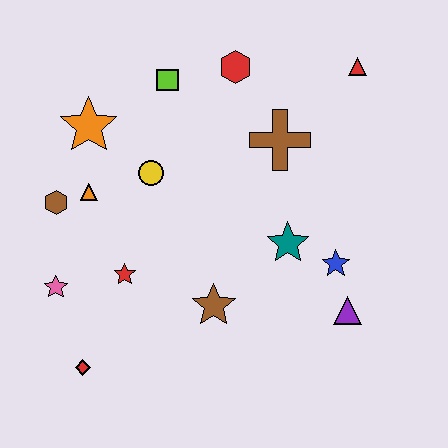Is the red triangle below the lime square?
No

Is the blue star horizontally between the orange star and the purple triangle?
Yes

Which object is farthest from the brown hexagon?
The red triangle is farthest from the brown hexagon.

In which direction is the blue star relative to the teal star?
The blue star is to the right of the teal star.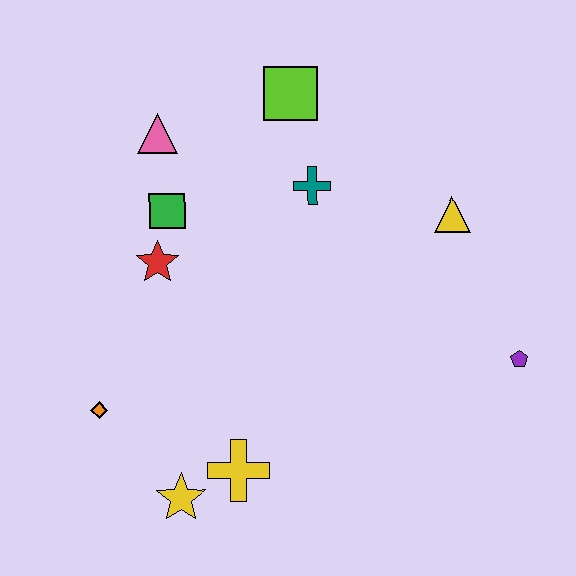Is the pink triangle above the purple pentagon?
Yes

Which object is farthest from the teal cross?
The yellow star is farthest from the teal cross.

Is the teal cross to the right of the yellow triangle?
No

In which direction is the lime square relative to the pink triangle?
The lime square is to the right of the pink triangle.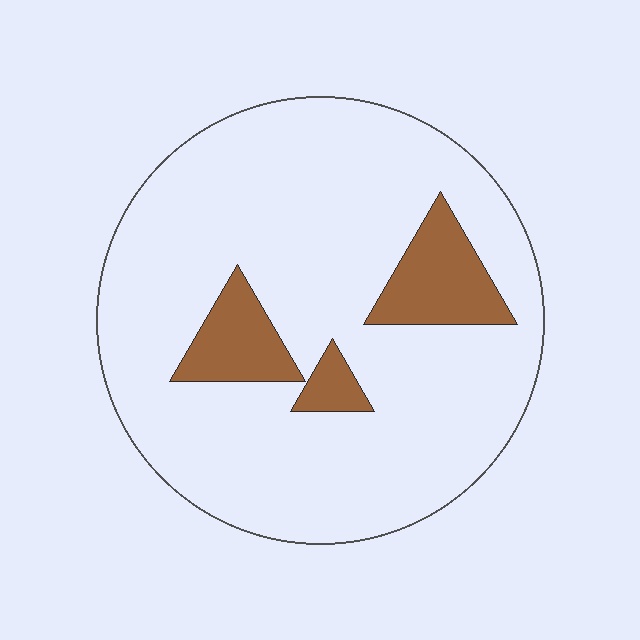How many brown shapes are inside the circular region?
3.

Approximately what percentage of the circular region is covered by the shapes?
Approximately 15%.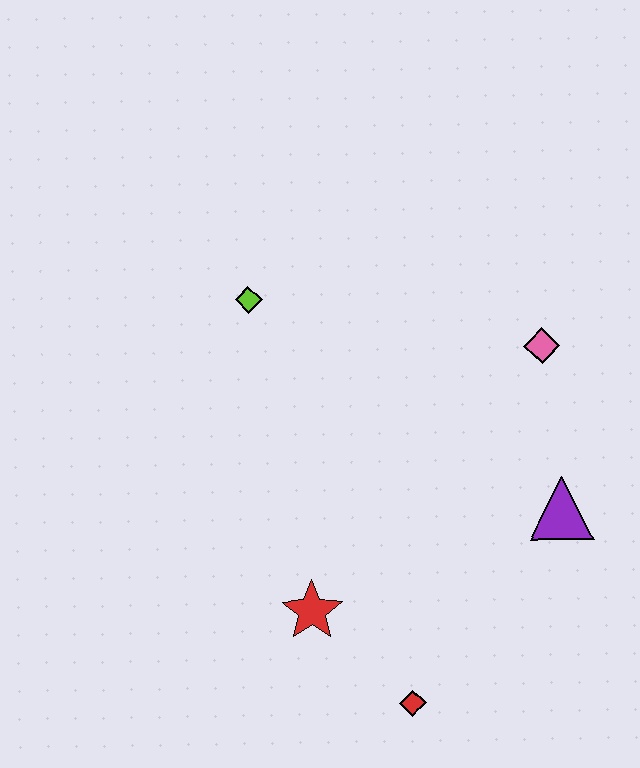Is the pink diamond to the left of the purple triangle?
Yes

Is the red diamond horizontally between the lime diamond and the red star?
No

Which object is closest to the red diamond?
The red star is closest to the red diamond.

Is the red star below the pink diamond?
Yes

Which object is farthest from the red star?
The pink diamond is farthest from the red star.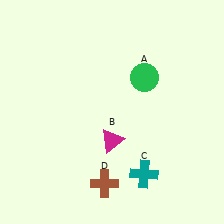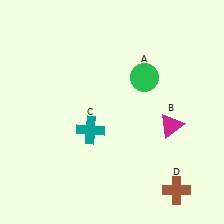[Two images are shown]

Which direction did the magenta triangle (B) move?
The magenta triangle (B) moved right.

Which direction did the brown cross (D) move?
The brown cross (D) moved right.